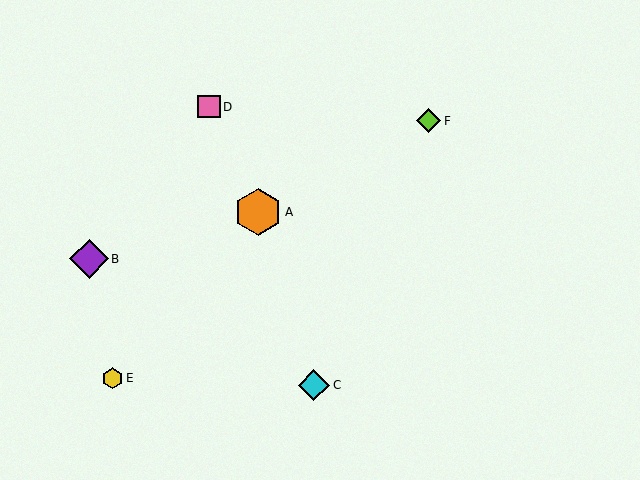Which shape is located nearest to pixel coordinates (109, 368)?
The yellow hexagon (labeled E) at (113, 378) is nearest to that location.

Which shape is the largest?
The orange hexagon (labeled A) is the largest.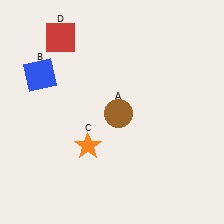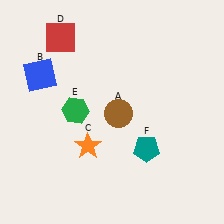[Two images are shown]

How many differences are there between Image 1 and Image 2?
There are 2 differences between the two images.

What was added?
A green hexagon (E), a teal pentagon (F) were added in Image 2.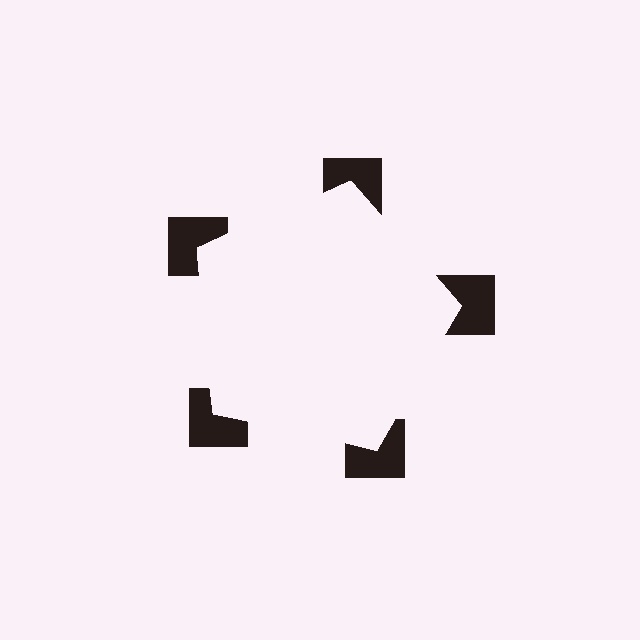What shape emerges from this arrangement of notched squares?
An illusory pentagon — its edges are inferred from the aligned wedge cuts in the notched squares, not physically drawn.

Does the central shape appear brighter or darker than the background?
It typically appears slightly brighter than the background, even though no actual brightness change is drawn.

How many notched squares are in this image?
There are 5 — one at each vertex of the illusory pentagon.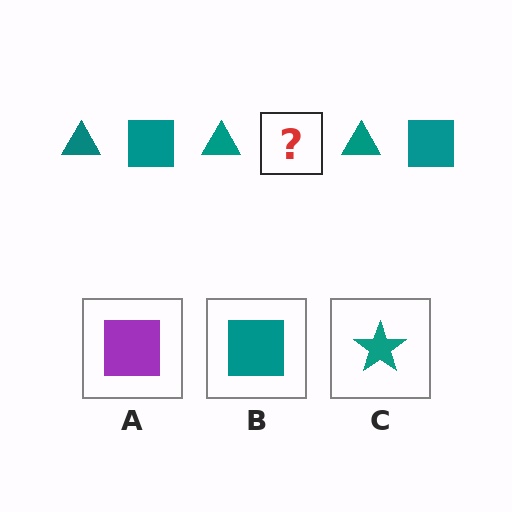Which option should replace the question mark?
Option B.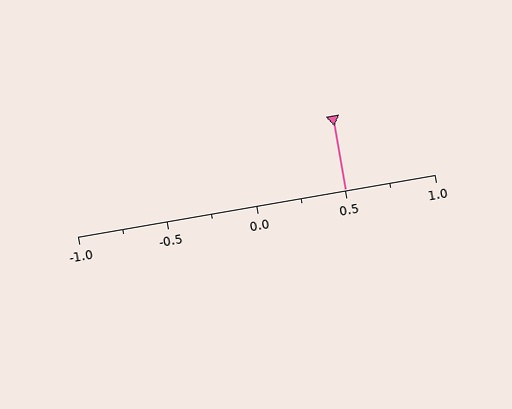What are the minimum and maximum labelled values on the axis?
The axis runs from -1.0 to 1.0.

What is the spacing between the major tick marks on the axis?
The major ticks are spaced 0.5 apart.